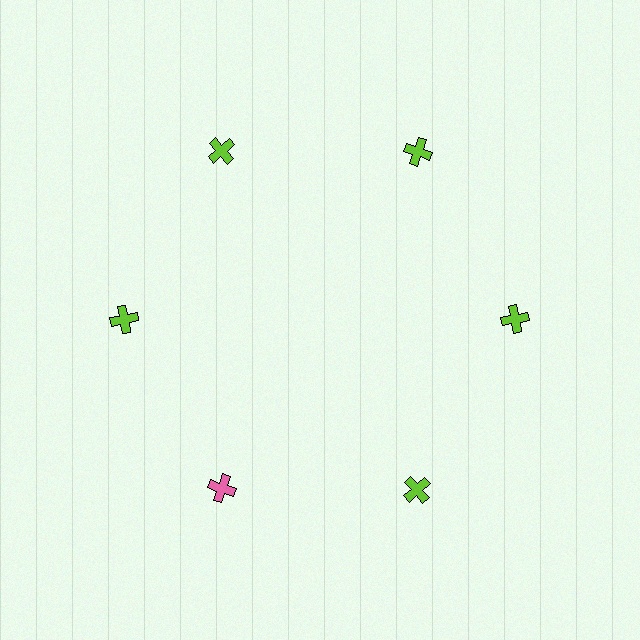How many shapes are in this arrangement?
There are 6 shapes arranged in a ring pattern.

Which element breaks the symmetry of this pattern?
The pink cross at roughly the 7 o'clock position breaks the symmetry. All other shapes are lime crosses.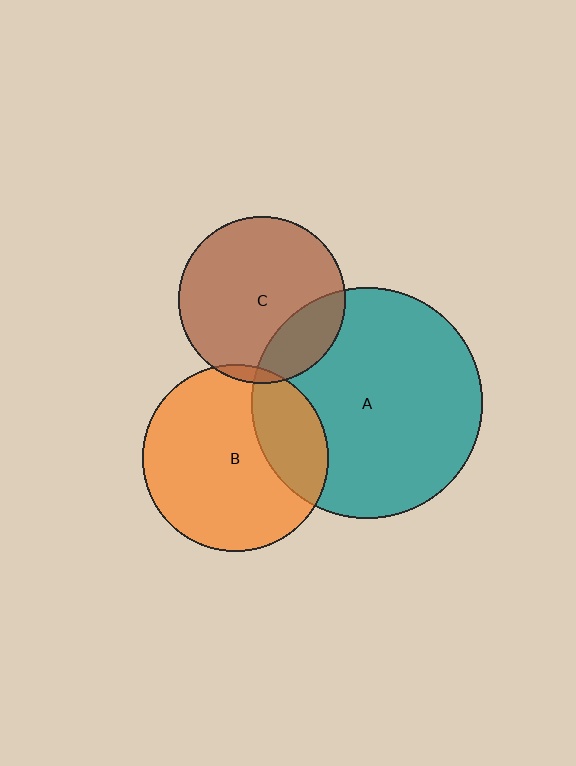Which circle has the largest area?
Circle A (teal).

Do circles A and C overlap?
Yes.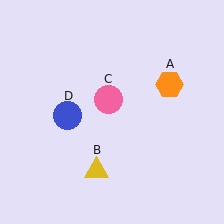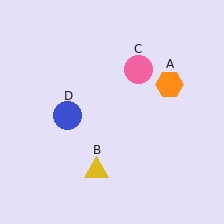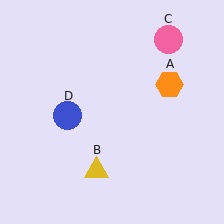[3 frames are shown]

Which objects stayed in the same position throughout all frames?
Orange hexagon (object A) and yellow triangle (object B) and blue circle (object D) remained stationary.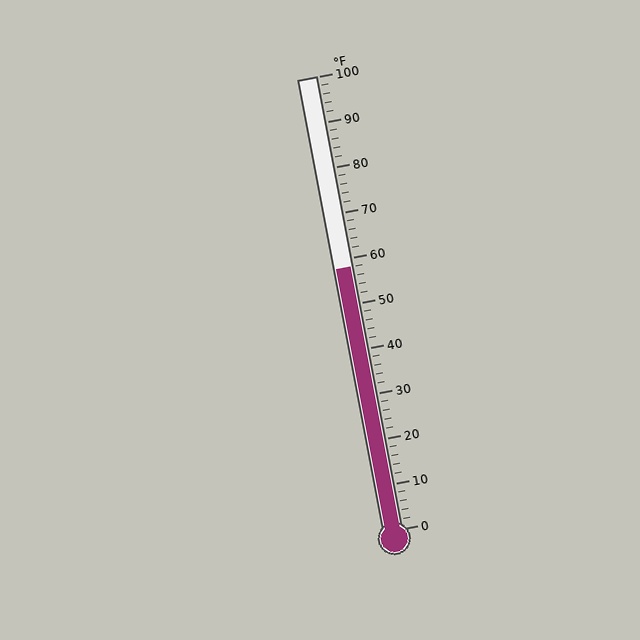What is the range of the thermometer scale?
The thermometer scale ranges from 0°F to 100°F.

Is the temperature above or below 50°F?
The temperature is above 50°F.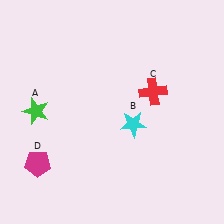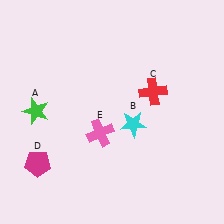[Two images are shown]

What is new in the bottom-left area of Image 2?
A pink cross (E) was added in the bottom-left area of Image 2.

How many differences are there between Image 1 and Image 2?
There is 1 difference between the two images.